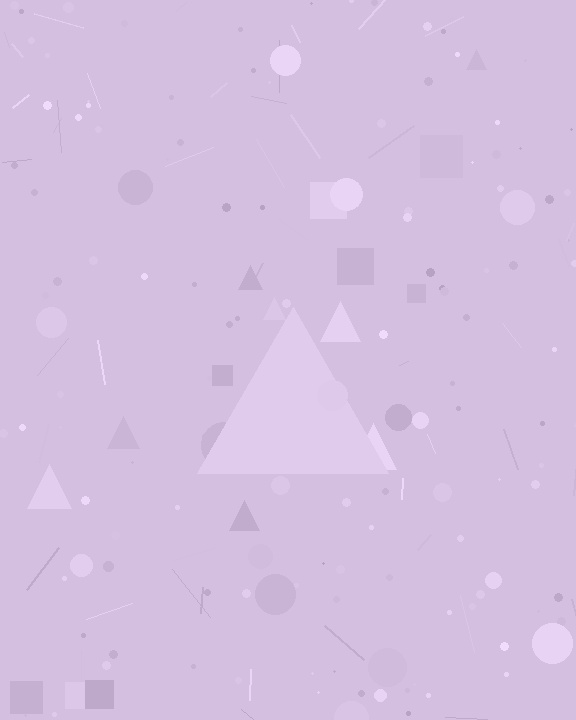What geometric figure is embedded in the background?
A triangle is embedded in the background.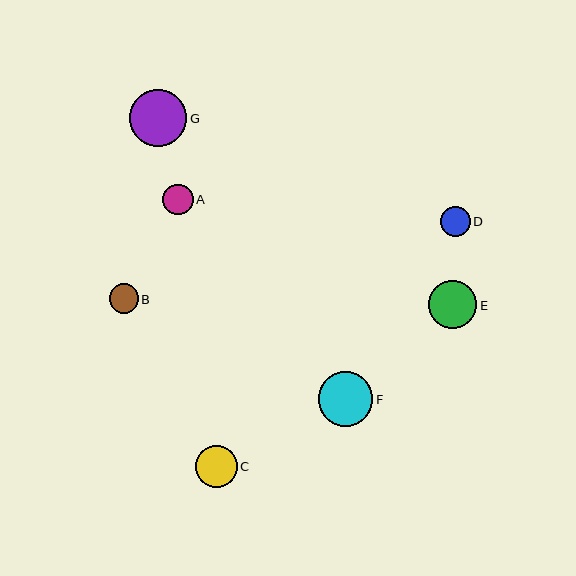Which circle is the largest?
Circle G is the largest with a size of approximately 57 pixels.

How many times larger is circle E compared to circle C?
Circle E is approximately 1.1 times the size of circle C.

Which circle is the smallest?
Circle D is the smallest with a size of approximately 29 pixels.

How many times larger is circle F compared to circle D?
Circle F is approximately 1.9 times the size of circle D.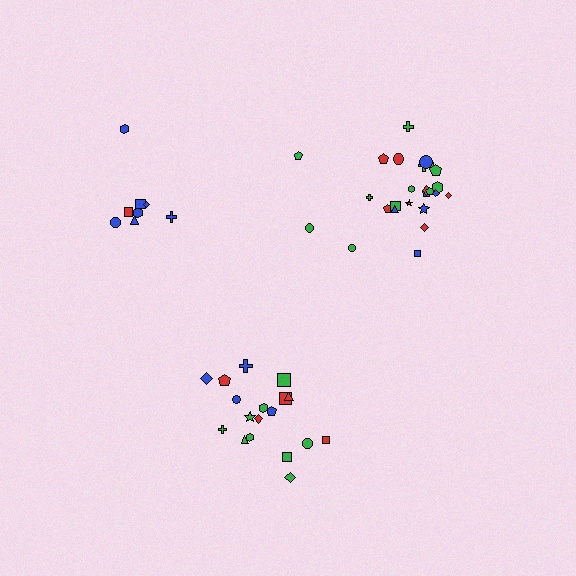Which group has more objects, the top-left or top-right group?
The top-right group.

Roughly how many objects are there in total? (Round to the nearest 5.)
Roughly 50 objects in total.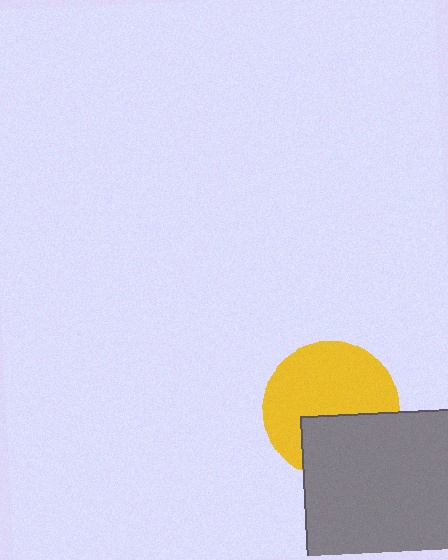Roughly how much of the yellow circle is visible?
About half of it is visible (roughly 64%).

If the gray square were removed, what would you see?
You would see the complete yellow circle.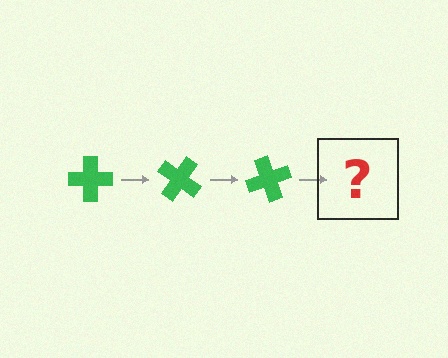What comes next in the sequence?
The next element should be a green cross rotated 105 degrees.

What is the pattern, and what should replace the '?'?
The pattern is that the cross rotates 35 degrees each step. The '?' should be a green cross rotated 105 degrees.